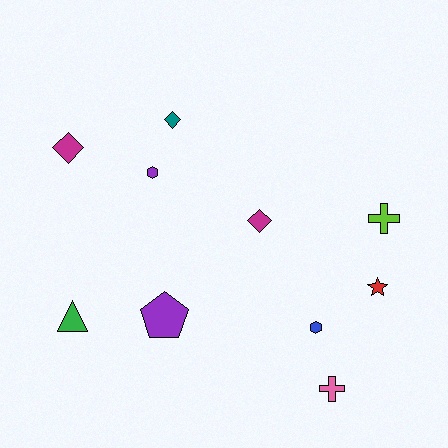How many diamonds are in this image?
There are 3 diamonds.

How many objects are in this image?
There are 10 objects.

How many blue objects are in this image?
There is 1 blue object.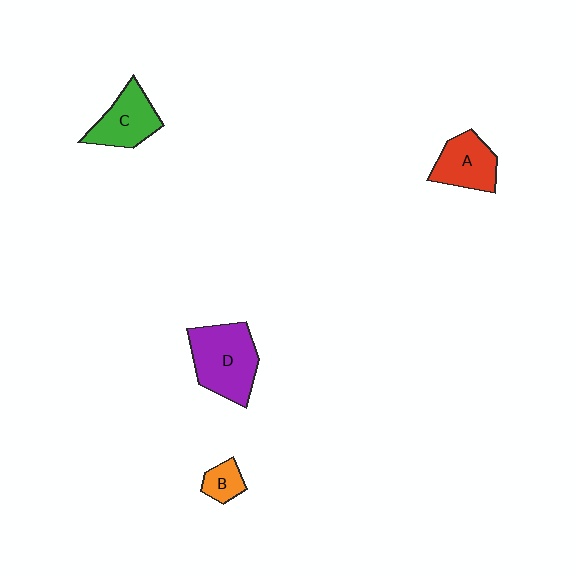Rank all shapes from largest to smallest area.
From largest to smallest: D (purple), C (green), A (red), B (orange).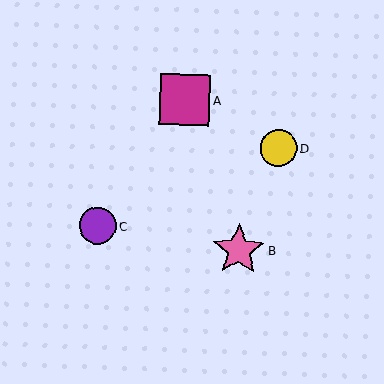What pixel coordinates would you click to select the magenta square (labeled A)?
Click at (185, 100) to select the magenta square A.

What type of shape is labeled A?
Shape A is a magenta square.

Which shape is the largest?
The pink star (labeled B) is the largest.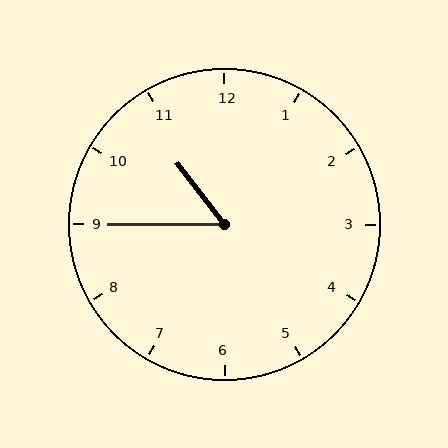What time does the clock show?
10:45.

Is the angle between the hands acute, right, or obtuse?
It is acute.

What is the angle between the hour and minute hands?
Approximately 52 degrees.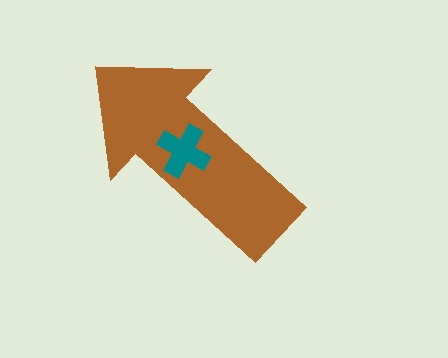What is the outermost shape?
The brown arrow.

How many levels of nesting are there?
2.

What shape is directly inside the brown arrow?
The teal cross.